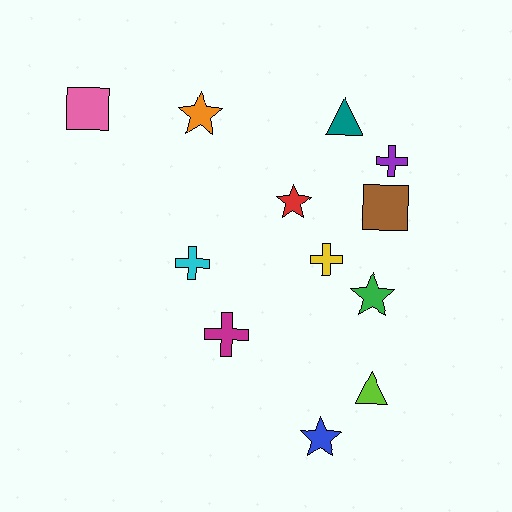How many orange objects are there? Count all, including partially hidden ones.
There is 1 orange object.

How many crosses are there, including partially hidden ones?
There are 4 crosses.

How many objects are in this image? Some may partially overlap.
There are 12 objects.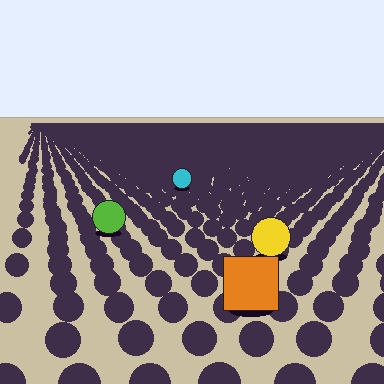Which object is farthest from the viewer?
The cyan circle is farthest from the viewer. It appears smaller and the ground texture around it is denser.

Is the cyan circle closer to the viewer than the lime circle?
No. The lime circle is closer — you can tell from the texture gradient: the ground texture is coarser near it.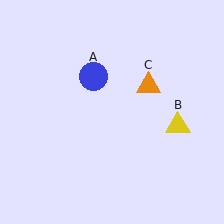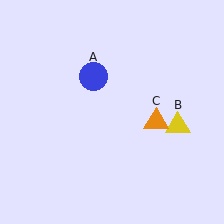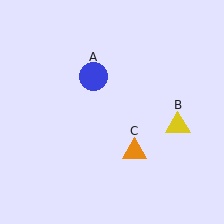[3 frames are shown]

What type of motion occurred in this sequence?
The orange triangle (object C) rotated clockwise around the center of the scene.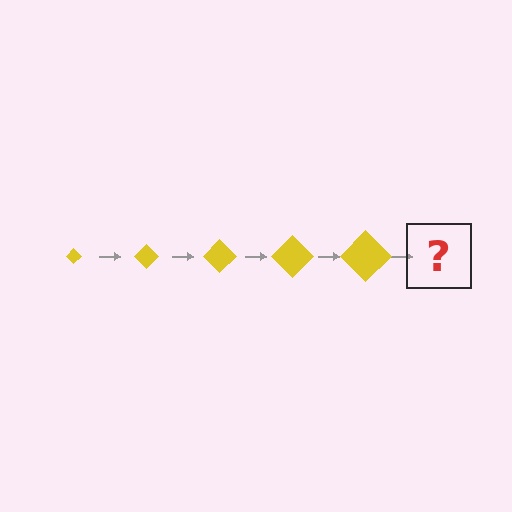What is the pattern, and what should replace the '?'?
The pattern is that the diamond gets progressively larger each step. The '?' should be a yellow diamond, larger than the previous one.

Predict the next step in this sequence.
The next step is a yellow diamond, larger than the previous one.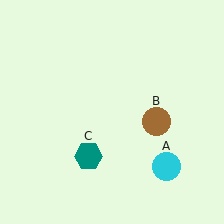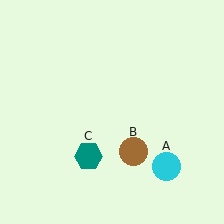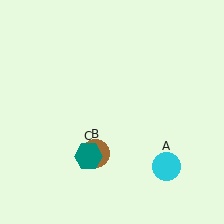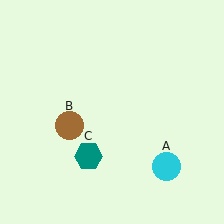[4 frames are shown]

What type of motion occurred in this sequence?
The brown circle (object B) rotated clockwise around the center of the scene.